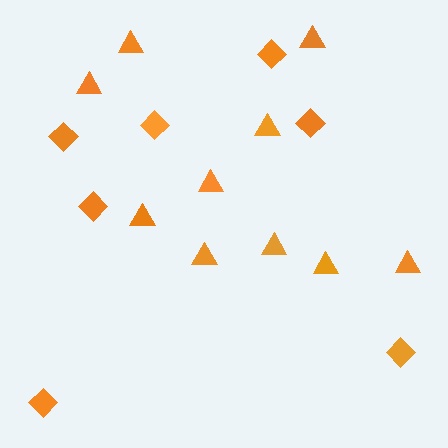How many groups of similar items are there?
There are 2 groups: one group of diamonds (7) and one group of triangles (10).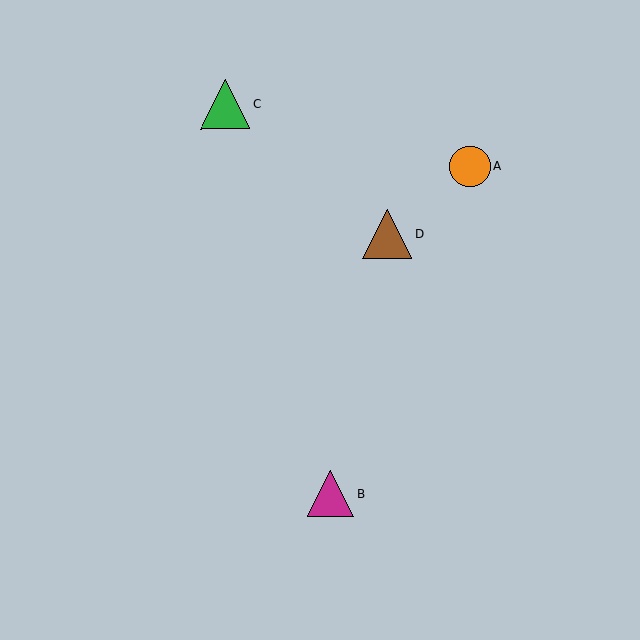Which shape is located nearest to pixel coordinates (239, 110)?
The green triangle (labeled C) at (225, 105) is nearest to that location.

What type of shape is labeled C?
Shape C is a green triangle.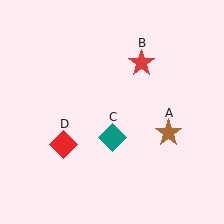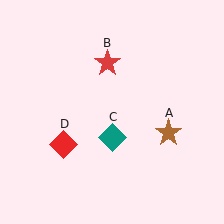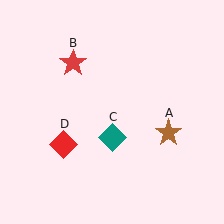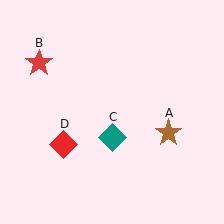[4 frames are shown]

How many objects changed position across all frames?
1 object changed position: red star (object B).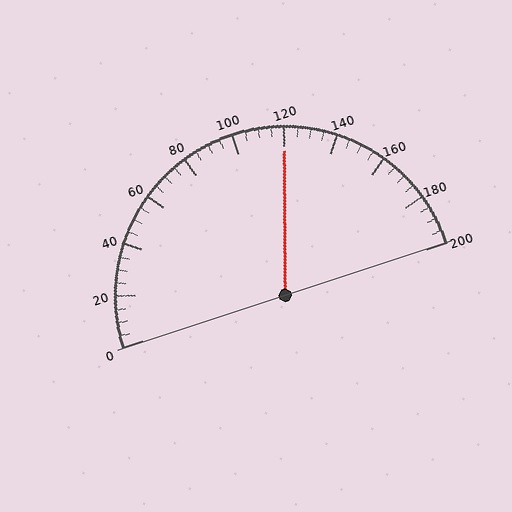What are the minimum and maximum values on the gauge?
The gauge ranges from 0 to 200.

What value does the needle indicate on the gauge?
The needle indicates approximately 120.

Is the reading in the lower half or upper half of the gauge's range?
The reading is in the upper half of the range (0 to 200).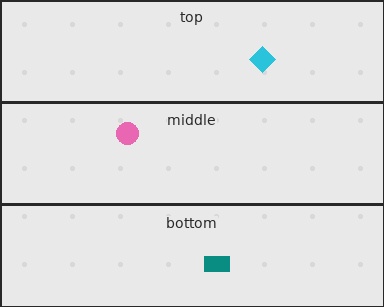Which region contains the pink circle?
The middle region.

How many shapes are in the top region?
1.